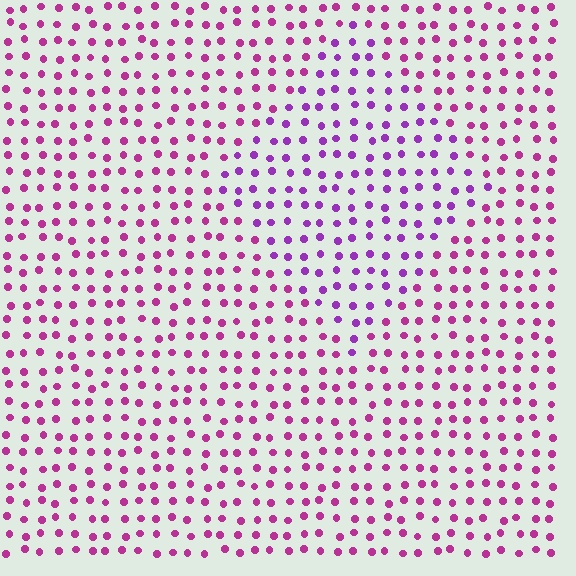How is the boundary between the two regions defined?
The boundary is defined purely by a slight shift in hue (about 30 degrees). Spacing, size, and orientation are identical on both sides.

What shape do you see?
I see a diamond.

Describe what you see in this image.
The image is filled with small magenta elements in a uniform arrangement. A diamond-shaped region is visible where the elements are tinted to a slightly different hue, forming a subtle color boundary.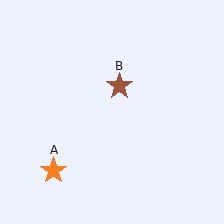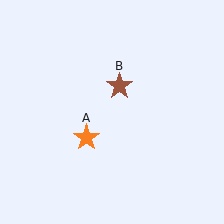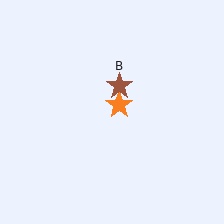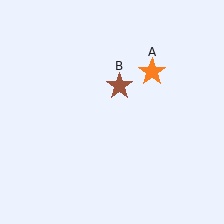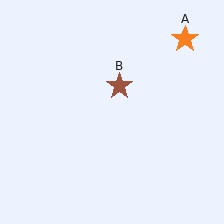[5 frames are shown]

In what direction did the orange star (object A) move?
The orange star (object A) moved up and to the right.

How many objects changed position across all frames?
1 object changed position: orange star (object A).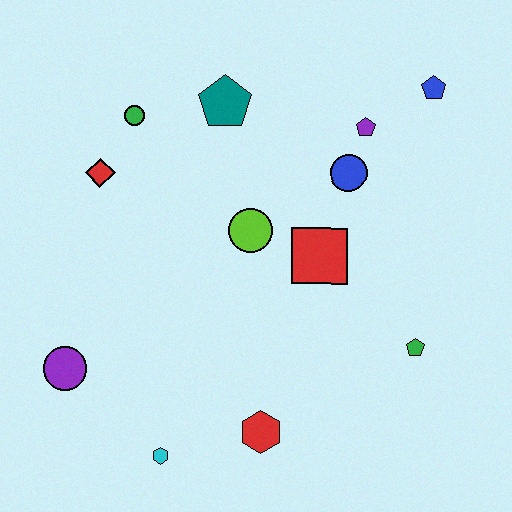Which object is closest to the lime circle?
The red square is closest to the lime circle.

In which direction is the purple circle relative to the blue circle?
The purple circle is to the left of the blue circle.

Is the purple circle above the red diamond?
No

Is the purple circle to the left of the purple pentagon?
Yes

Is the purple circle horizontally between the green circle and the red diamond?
No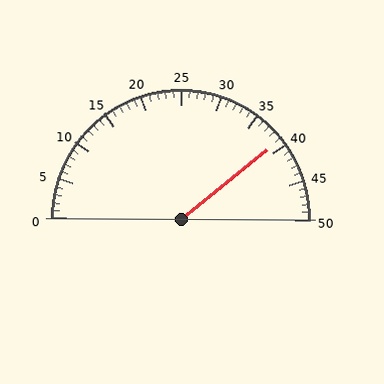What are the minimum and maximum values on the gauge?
The gauge ranges from 0 to 50.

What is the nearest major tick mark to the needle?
The nearest major tick mark is 40.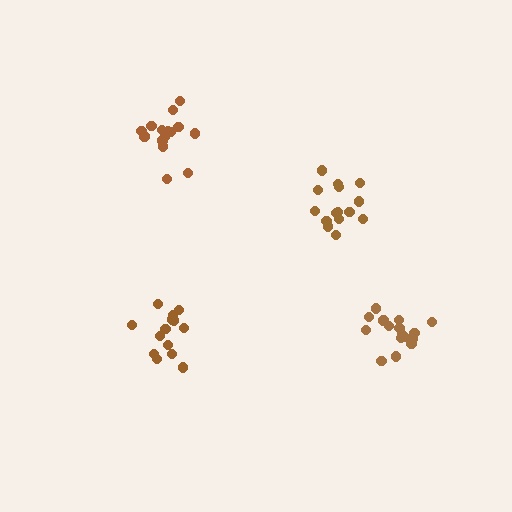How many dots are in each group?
Group 1: 14 dots, Group 2: 15 dots, Group 3: 15 dots, Group 4: 16 dots (60 total).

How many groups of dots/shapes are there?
There are 4 groups.